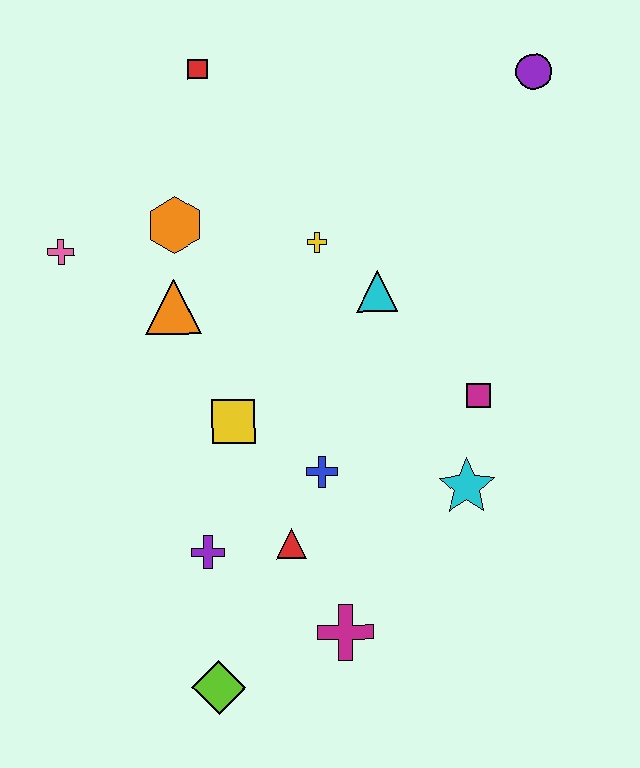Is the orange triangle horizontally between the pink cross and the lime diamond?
Yes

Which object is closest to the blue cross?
The red triangle is closest to the blue cross.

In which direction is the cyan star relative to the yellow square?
The cyan star is to the right of the yellow square.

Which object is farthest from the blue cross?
The purple circle is farthest from the blue cross.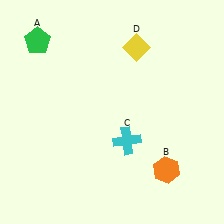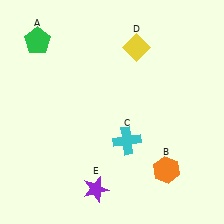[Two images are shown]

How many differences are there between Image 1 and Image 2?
There is 1 difference between the two images.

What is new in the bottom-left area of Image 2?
A purple star (E) was added in the bottom-left area of Image 2.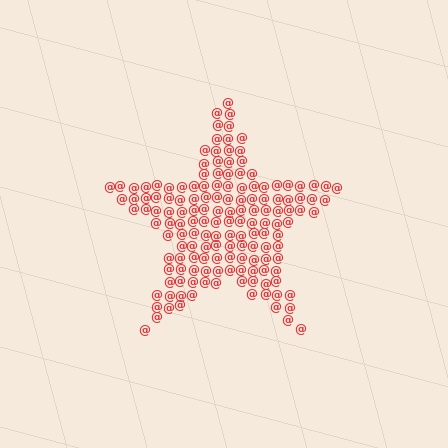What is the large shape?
The large shape is a star.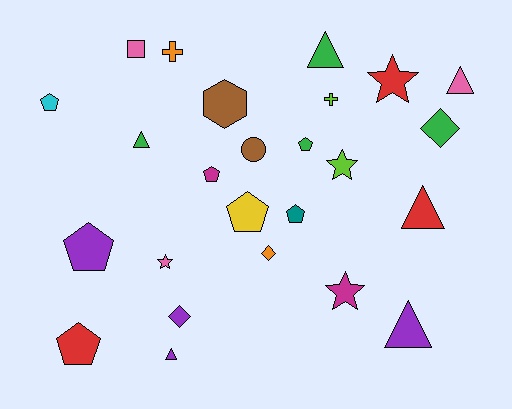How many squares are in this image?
There is 1 square.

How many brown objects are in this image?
There are 2 brown objects.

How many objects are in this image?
There are 25 objects.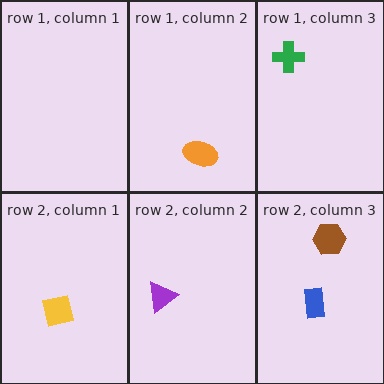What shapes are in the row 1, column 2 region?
The orange ellipse.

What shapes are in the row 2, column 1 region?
The yellow square.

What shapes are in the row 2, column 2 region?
The purple triangle.